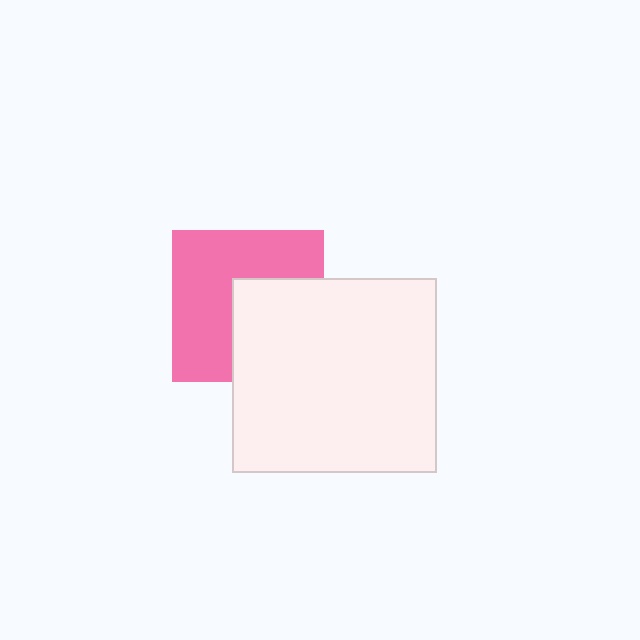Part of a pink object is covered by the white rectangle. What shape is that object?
It is a square.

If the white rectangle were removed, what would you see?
You would see the complete pink square.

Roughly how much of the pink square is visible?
About half of it is visible (roughly 59%).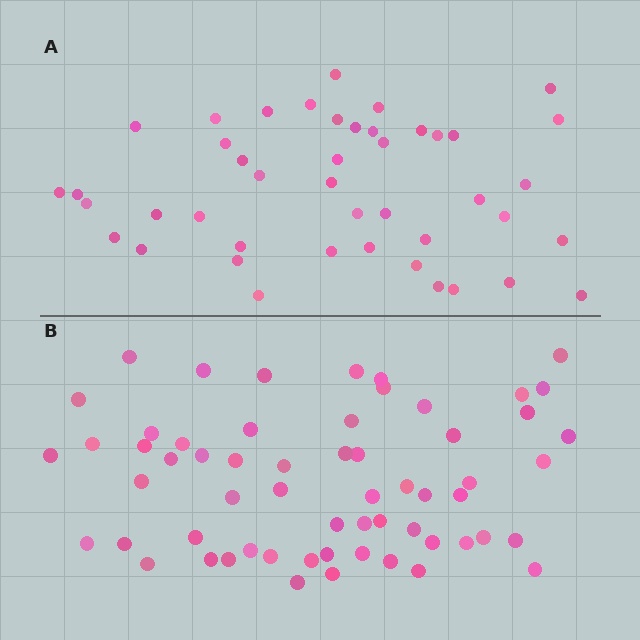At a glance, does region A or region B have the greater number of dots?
Region B (the bottom region) has more dots.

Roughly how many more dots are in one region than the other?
Region B has approximately 15 more dots than region A.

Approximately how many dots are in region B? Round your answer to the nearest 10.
About 60 dots.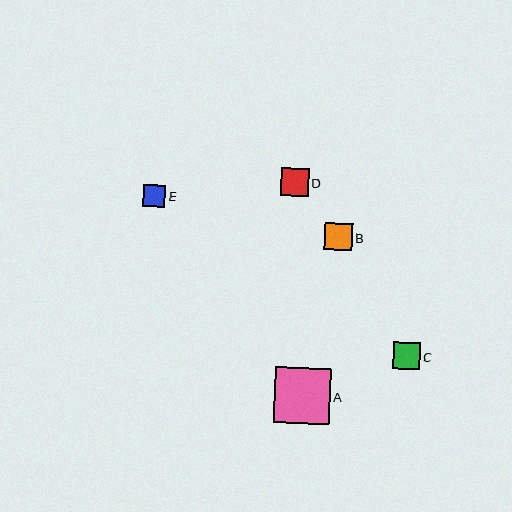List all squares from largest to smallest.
From largest to smallest: A, D, B, C, E.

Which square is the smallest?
Square E is the smallest with a size of approximately 23 pixels.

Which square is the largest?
Square A is the largest with a size of approximately 56 pixels.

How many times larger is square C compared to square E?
Square C is approximately 1.2 times the size of square E.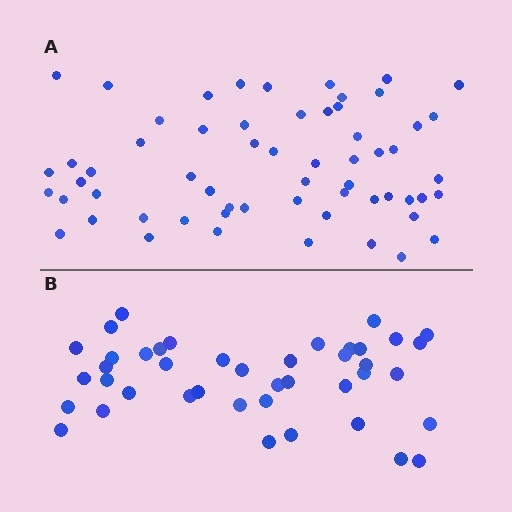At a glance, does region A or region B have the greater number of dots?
Region A (the top region) has more dots.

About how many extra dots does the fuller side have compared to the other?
Region A has approximately 20 more dots than region B.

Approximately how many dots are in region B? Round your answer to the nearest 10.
About 40 dots. (The exact count is 42, which rounds to 40.)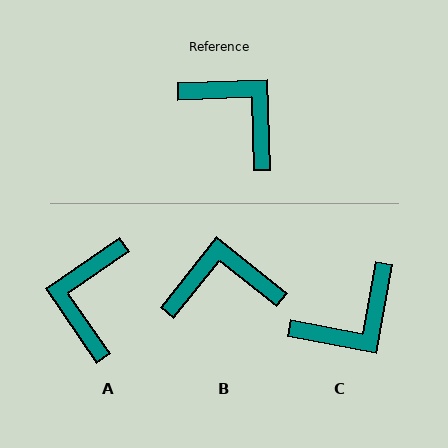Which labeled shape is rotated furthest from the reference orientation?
A, about 122 degrees away.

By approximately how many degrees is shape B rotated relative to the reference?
Approximately 49 degrees counter-clockwise.